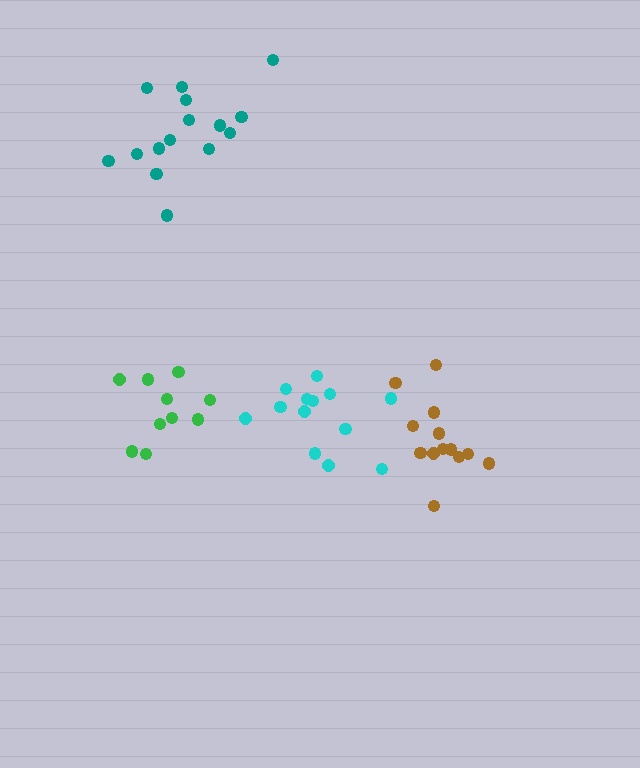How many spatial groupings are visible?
There are 4 spatial groupings.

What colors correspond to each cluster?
The clusters are colored: cyan, brown, teal, green.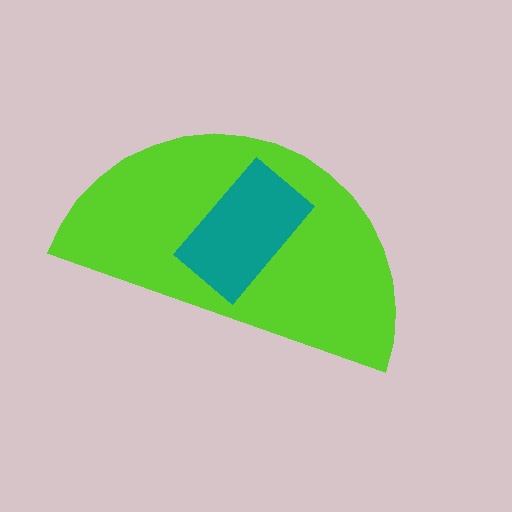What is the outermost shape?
The lime semicircle.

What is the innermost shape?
The teal rectangle.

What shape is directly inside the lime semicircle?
The teal rectangle.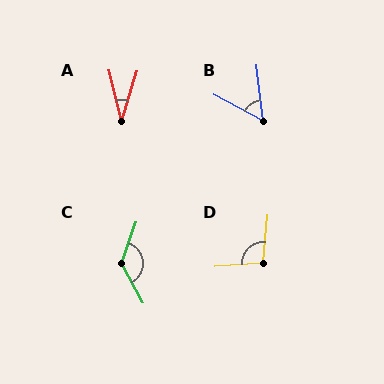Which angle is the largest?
C, at approximately 133 degrees.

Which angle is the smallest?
A, at approximately 30 degrees.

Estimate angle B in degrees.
Approximately 55 degrees.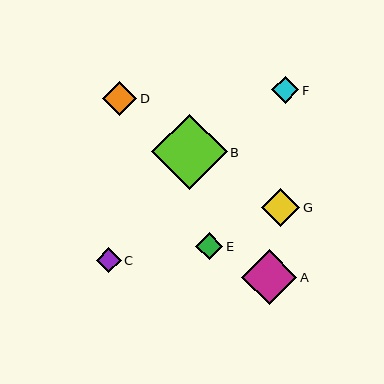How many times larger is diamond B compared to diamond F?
Diamond B is approximately 2.7 times the size of diamond F.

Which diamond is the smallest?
Diamond C is the smallest with a size of approximately 25 pixels.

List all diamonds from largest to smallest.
From largest to smallest: B, A, G, D, F, E, C.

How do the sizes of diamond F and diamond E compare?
Diamond F and diamond E are approximately the same size.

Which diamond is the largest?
Diamond B is the largest with a size of approximately 76 pixels.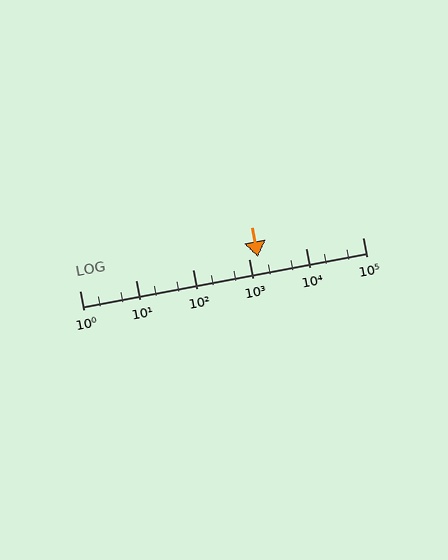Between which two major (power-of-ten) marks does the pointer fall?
The pointer is between 1000 and 10000.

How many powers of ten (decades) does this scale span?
The scale spans 5 decades, from 1 to 100000.